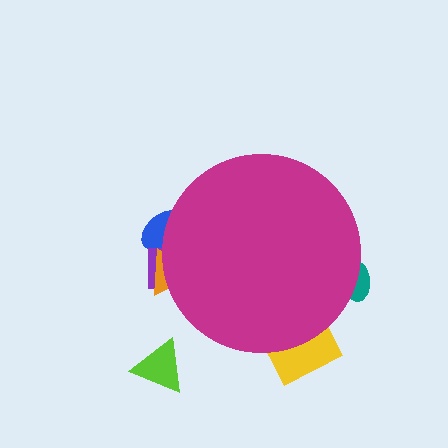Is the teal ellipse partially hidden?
Yes, the teal ellipse is partially hidden behind the magenta circle.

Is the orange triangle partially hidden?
Yes, the orange triangle is partially hidden behind the magenta circle.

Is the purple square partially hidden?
Yes, the purple square is partially hidden behind the magenta circle.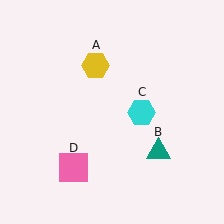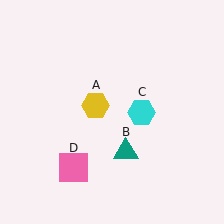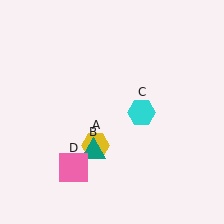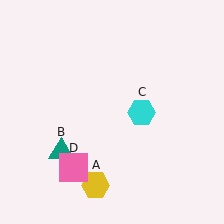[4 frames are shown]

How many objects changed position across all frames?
2 objects changed position: yellow hexagon (object A), teal triangle (object B).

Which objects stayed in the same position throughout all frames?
Cyan hexagon (object C) and pink square (object D) remained stationary.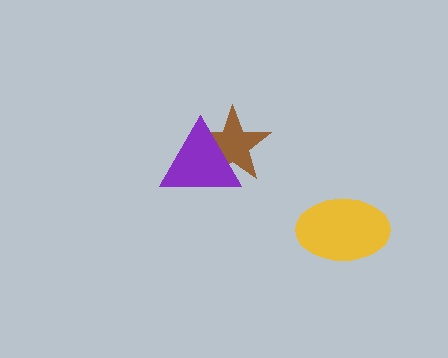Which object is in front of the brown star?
The purple triangle is in front of the brown star.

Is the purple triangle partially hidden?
No, no other shape covers it.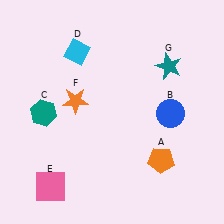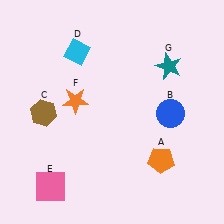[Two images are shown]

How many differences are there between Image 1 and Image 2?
There is 1 difference between the two images.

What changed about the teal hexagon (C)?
In Image 1, C is teal. In Image 2, it changed to brown.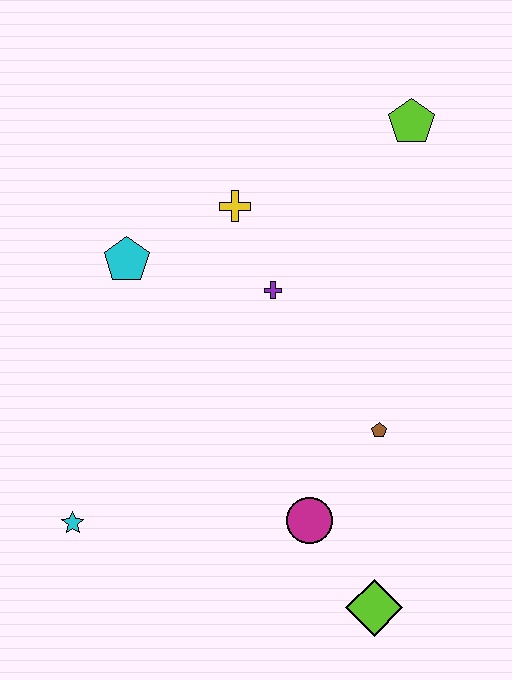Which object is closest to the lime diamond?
The magenta circle is closest to the lime diamond.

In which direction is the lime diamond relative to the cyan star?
The lime diamond is to the right of the cyan star.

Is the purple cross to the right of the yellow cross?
Yes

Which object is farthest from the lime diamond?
The lime pentagon is farthest from the lime diamond.